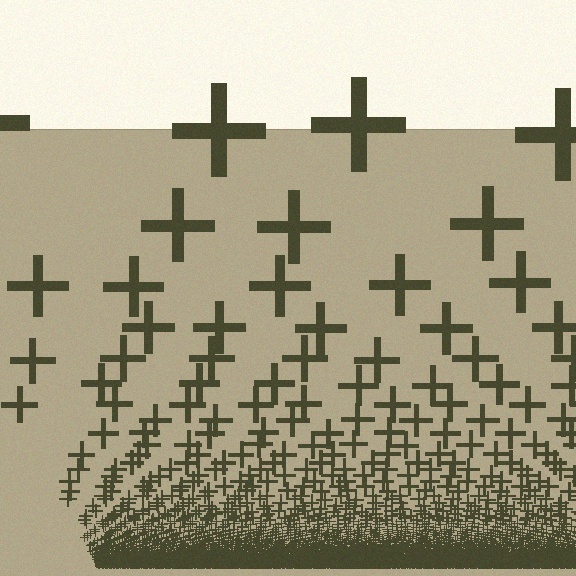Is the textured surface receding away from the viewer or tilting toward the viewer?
The surface appears to tilt toward the viewer. Texture elements get larger and sparser toward the top.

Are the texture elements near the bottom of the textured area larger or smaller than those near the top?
Smaller. The gradient is inverted — elements near the bottom are smaller and denser.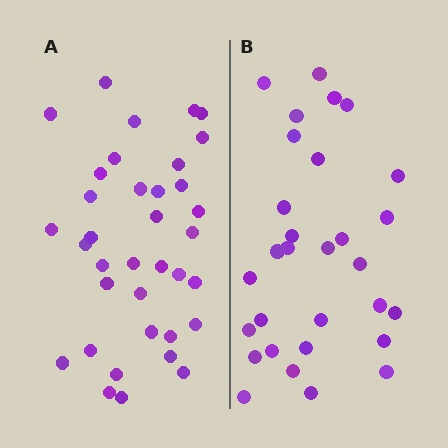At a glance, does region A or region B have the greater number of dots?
Region A (the left region) has more dots.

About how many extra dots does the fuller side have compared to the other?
Region A has about 6 more dots than region B.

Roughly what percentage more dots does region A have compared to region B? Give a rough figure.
About 20% more.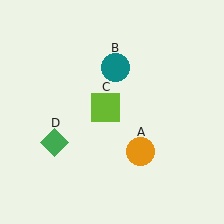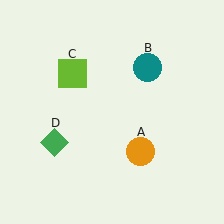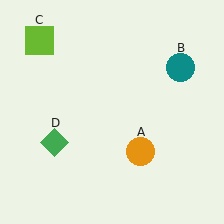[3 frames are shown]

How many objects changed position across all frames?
2 objects changed position: teal circle (object B), lime square (object C).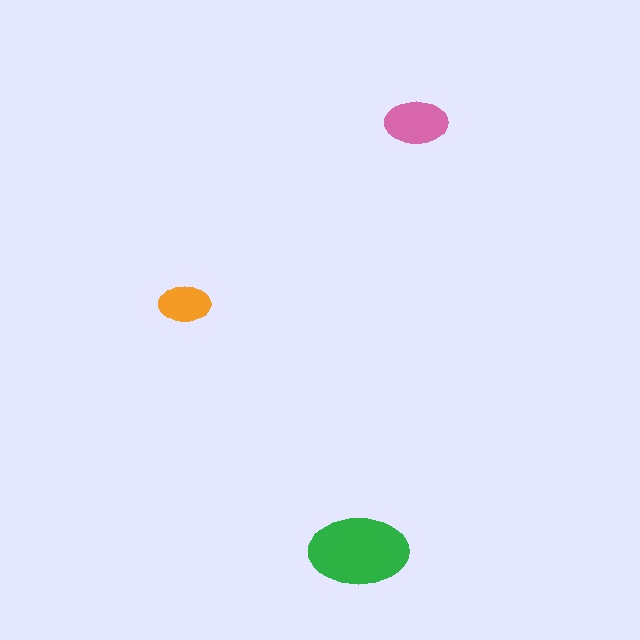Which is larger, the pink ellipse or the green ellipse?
The green one.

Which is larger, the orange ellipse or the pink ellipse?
The pink one.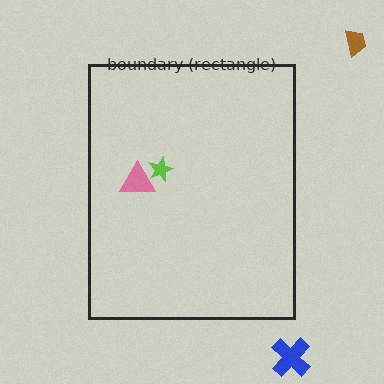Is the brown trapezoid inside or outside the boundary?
Outside.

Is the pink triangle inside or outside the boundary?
Inside.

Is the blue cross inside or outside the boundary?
Outside.